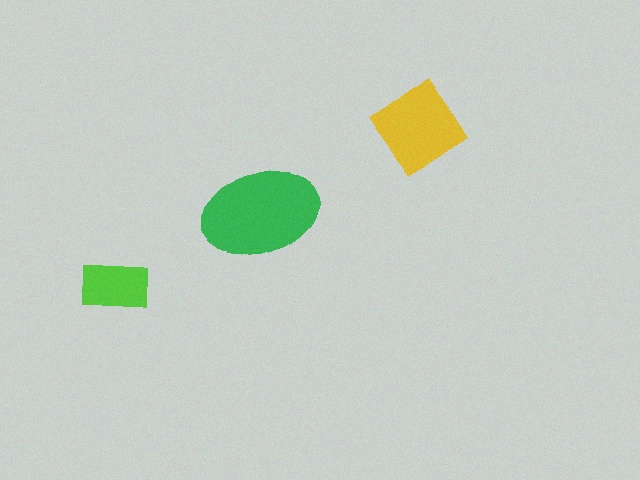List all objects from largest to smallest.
The green ellipse, the yellow diamond, the lime rectangle.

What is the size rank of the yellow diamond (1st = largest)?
2nd.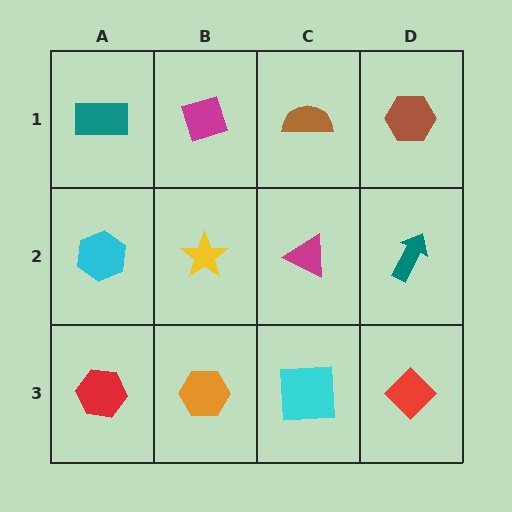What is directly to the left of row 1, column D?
A brown semicircle.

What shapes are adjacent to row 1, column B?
A yellow star (row 2, column B), a teal rectangle (row 1, column A), a brown semicircle (row 1, column C).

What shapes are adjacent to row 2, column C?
A brown semicircle (row 1, column C), a cyan square (row 3, column C), a yellow star (row 2, column B), a teal arrow (row 2, column D).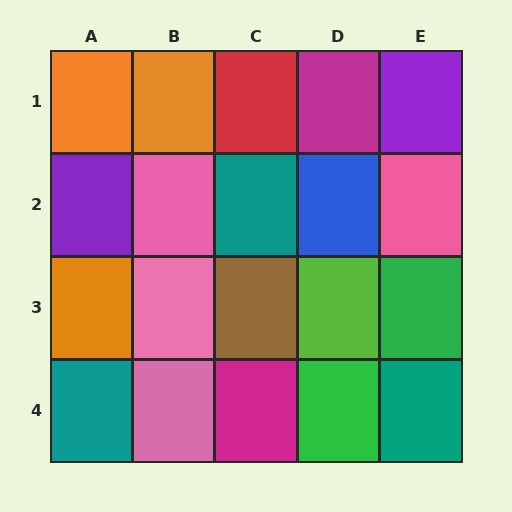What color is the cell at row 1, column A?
Orange.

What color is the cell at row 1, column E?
Purple.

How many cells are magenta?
2 cells are magenta.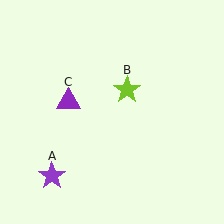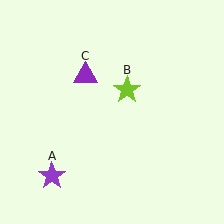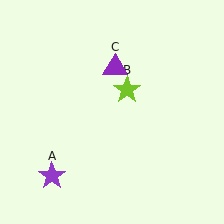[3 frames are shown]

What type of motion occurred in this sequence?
The purple triangle (object C) rotated clockwise around the center of the scene.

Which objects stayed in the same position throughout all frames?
Purple star (object A) and lime star (object B) remained stationary.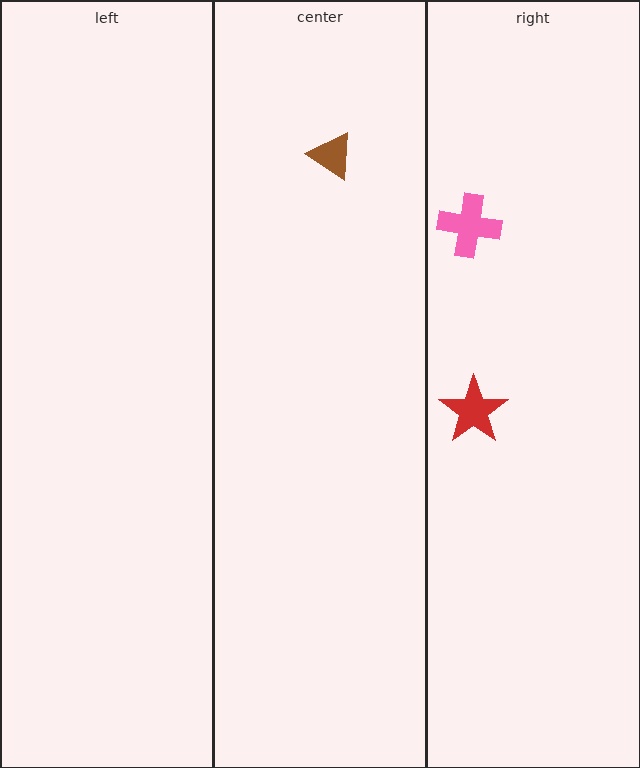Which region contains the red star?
The right region.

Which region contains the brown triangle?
The center region.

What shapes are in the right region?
The pink cross, the red star.